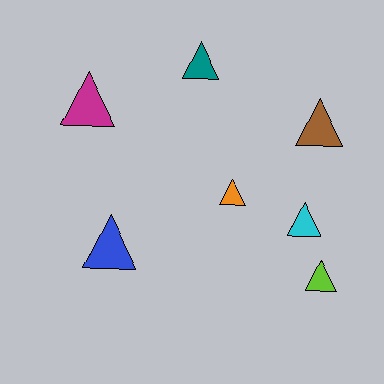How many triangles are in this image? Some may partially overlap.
There are 7 triangles.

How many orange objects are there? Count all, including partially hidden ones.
There is 1 orange object.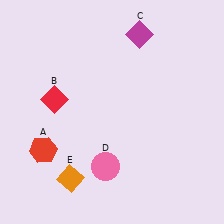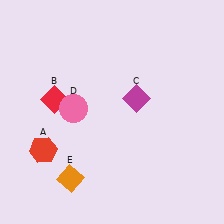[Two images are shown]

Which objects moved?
The objects that moved are: the magenta diamond (C), the pink circle (D).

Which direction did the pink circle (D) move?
The pink circle (D) moved up.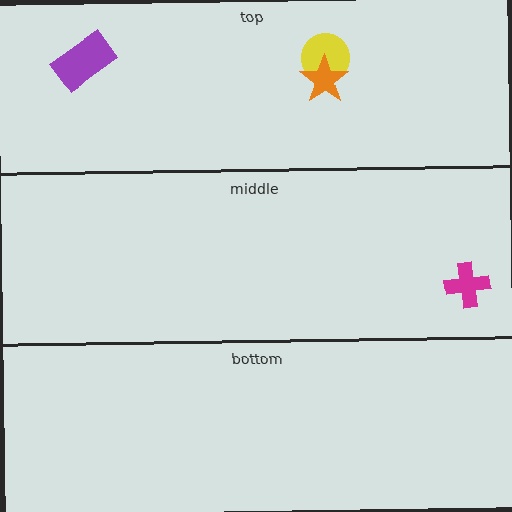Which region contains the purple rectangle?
The top region.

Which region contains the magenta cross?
The middle region.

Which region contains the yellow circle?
The top region.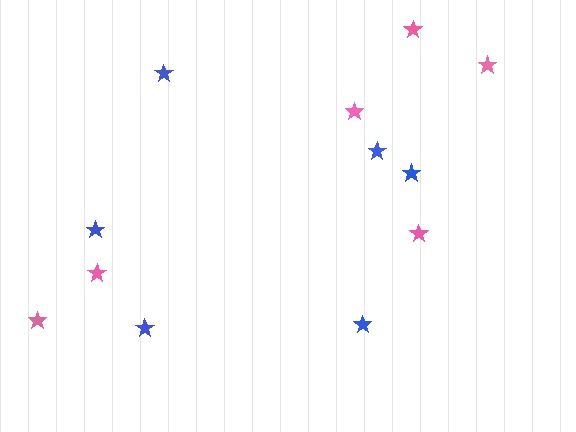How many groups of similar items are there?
There are 2 groups: one group of blue stars (6) and one group of pink stars (6).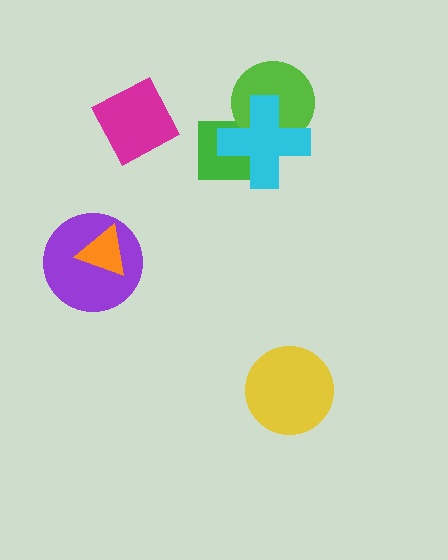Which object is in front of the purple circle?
The orange triangle is in front of the purple circle.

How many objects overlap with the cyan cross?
2 objects overlap with the cyan cross.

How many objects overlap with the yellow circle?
0 objects overlap with the yellow circle.